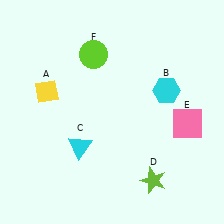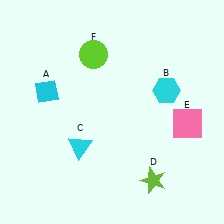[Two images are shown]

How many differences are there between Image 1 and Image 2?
There is 1 difference between the two images.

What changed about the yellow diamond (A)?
In Image 1, A is yellow. In Image 2, it changed to cyan.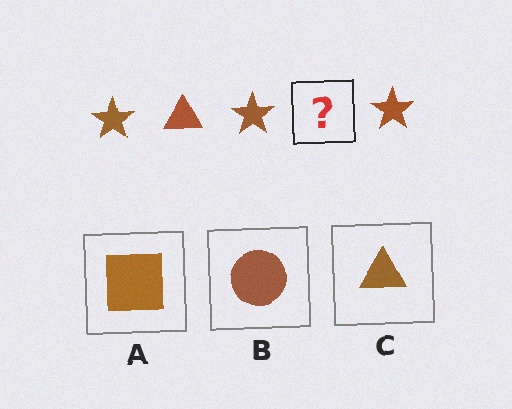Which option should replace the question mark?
Option C.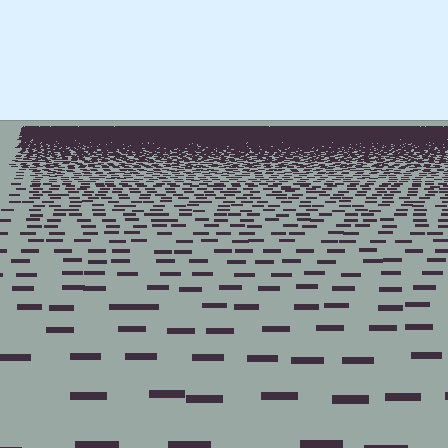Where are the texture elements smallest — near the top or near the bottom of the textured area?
Near the top.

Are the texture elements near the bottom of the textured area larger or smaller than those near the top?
Larger. Near the bottom, elements are closer to the viewer and appear at a bigger on-screen size.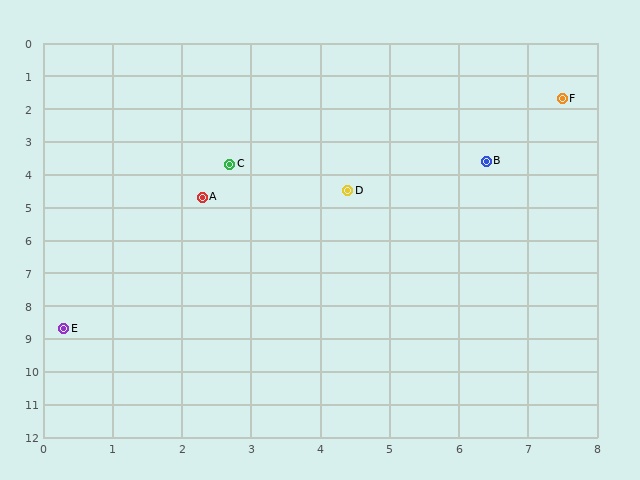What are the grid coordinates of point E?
Point E is at approximately (0.3, 8.7).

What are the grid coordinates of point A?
Point A is at approximately (2.3, 4.7).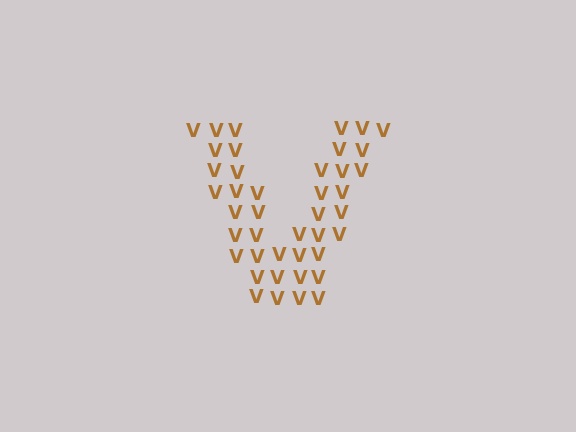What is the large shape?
The large shape is the letter V.